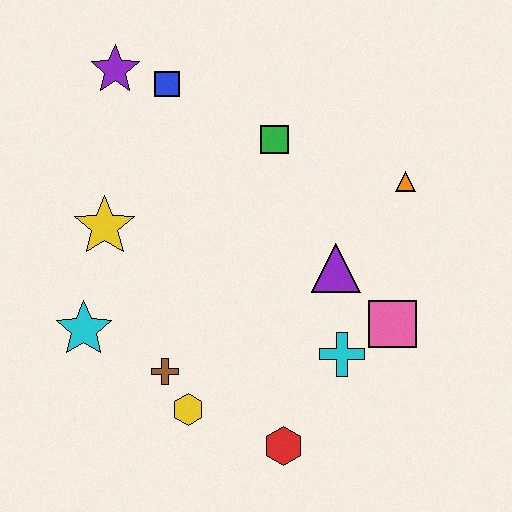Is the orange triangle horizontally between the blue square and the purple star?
No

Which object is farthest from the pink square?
The purple star is farthest from the pink square.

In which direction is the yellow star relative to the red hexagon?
The yellow star is above the red hexagon.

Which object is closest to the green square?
The blue square is closest to the green square.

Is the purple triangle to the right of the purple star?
Yes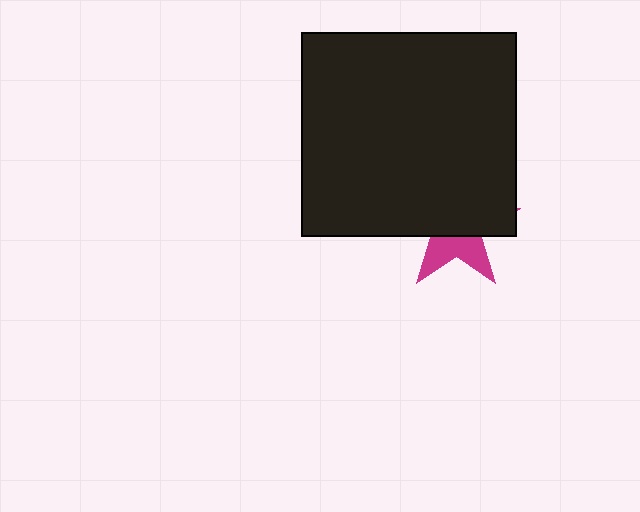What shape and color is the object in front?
The object in front is a black rectangle.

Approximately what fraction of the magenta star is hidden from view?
Roughly 64% of the magenta star is hidden behind the black rectangle.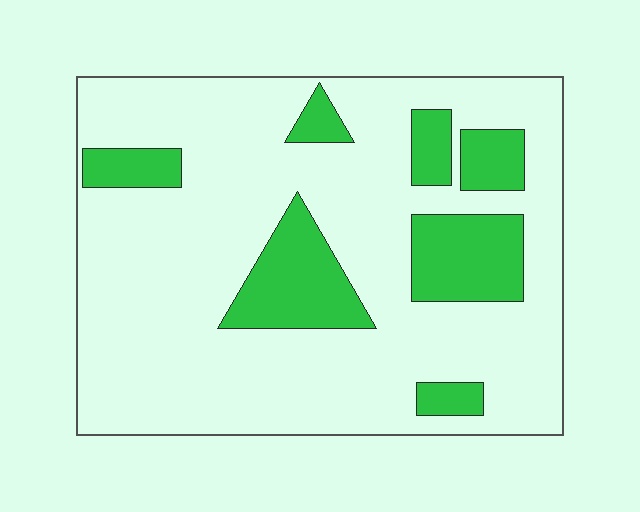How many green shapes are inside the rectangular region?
7.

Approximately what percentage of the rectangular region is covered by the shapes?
Approximately 20%.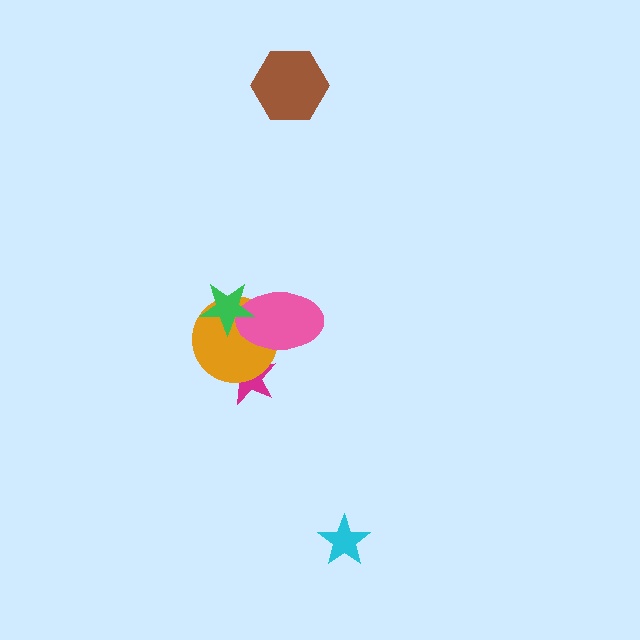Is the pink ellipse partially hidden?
Yes, it is partially covered by another shape.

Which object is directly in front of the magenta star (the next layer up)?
The orange circle is directly in front of the magenta star.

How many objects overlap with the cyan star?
0 objects overlap with the cyan star.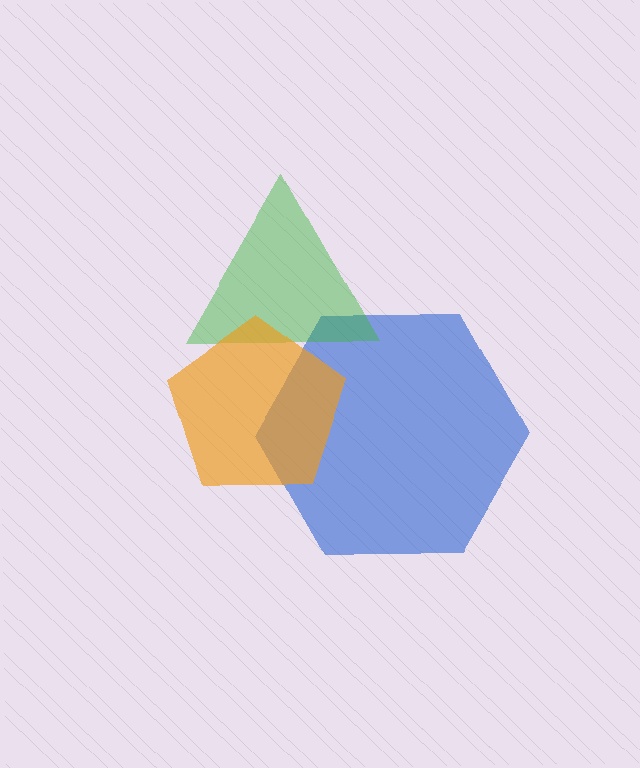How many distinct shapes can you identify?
There are 3 distinct shapes: a blue hexagon, a green triangle, an orange pentagon.